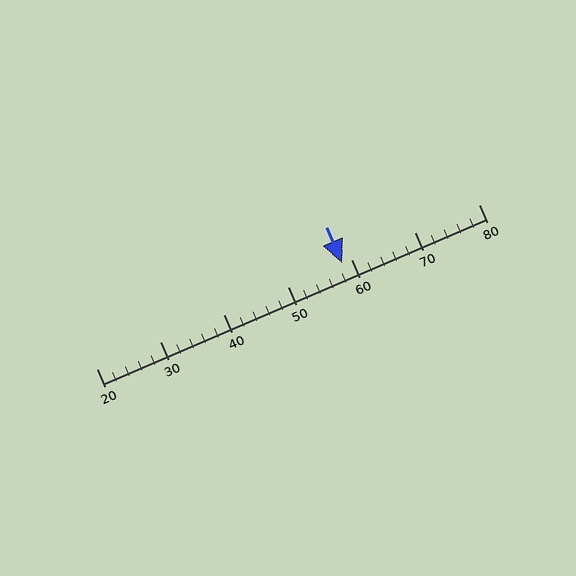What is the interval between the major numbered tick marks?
The major tick marks are spaced 10 units apart.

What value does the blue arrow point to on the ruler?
The blue arrow points to approximately 59.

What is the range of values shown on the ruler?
The ruler shows values from 20 to 80.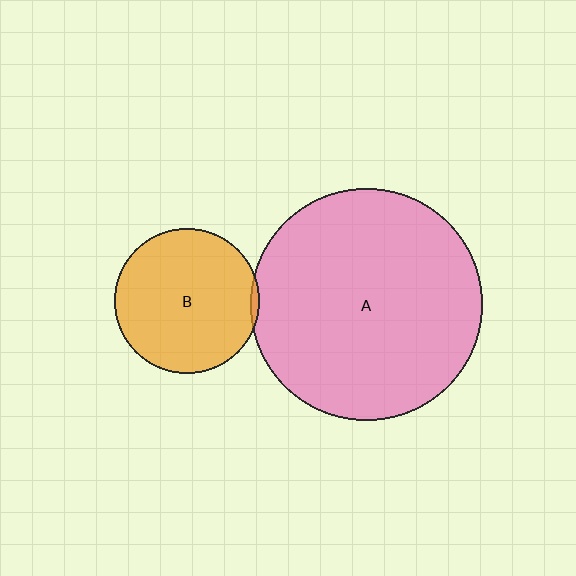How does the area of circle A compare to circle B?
Approximately 2.6 times.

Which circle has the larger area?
Circle A (pink).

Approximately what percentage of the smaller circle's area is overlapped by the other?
Approximately 5%.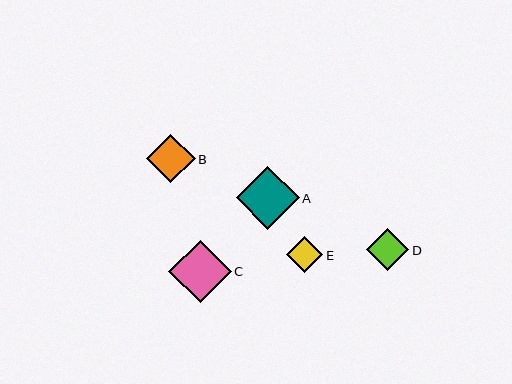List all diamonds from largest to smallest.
From largest to smallest: A, C, B, D, E.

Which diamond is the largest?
Diamond A is the largest with a size of approximately 63 pixels.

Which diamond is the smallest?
Diamond E is the smallest with a size of approximately 37 pixels.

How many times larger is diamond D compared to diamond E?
Diamond D is approximately 1.1 times the size of diamond E.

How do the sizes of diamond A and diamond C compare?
Diamond A and diamond C are approximately the same size.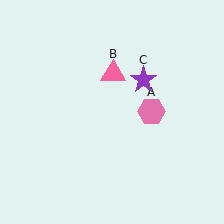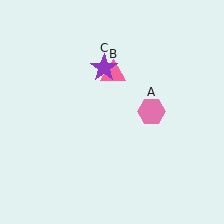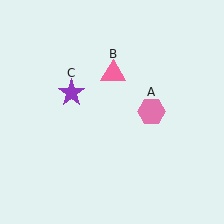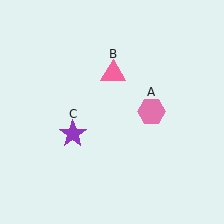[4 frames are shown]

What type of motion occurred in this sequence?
The purple star (object C) rotated counterclockwise around the center of the scene.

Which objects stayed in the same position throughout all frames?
Pink hexagon (object A) and pink triangle (object B) remained stationary.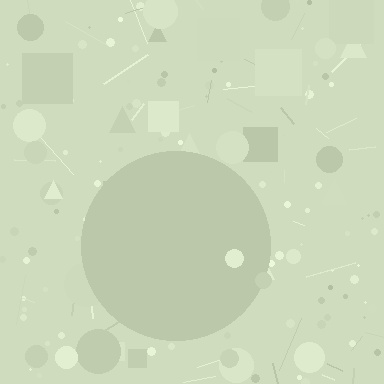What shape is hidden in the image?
A circle is hidden in the image.